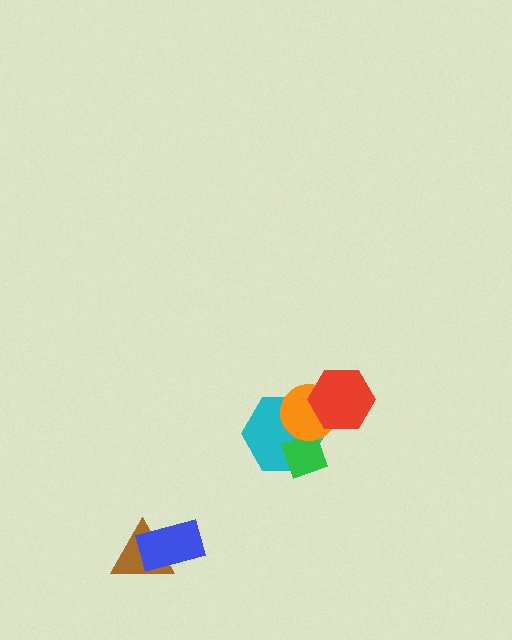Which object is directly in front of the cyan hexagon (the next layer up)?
The green diamond is directly in front of the cyan hexagon.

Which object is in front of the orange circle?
The red hexagon is in front of the orange circle.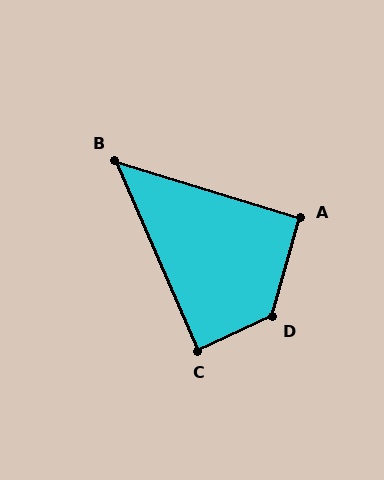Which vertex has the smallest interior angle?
B, at approximately 49 degrees.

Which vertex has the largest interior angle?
D, at approximately 131 degrees.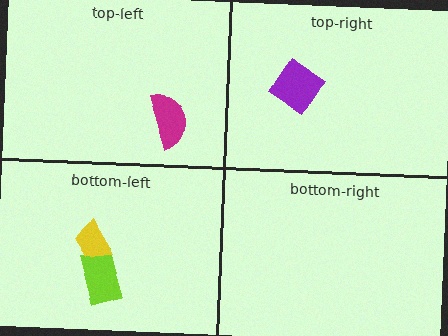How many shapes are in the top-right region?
1.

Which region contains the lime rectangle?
The bottom-left region.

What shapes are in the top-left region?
The magenta semicircle.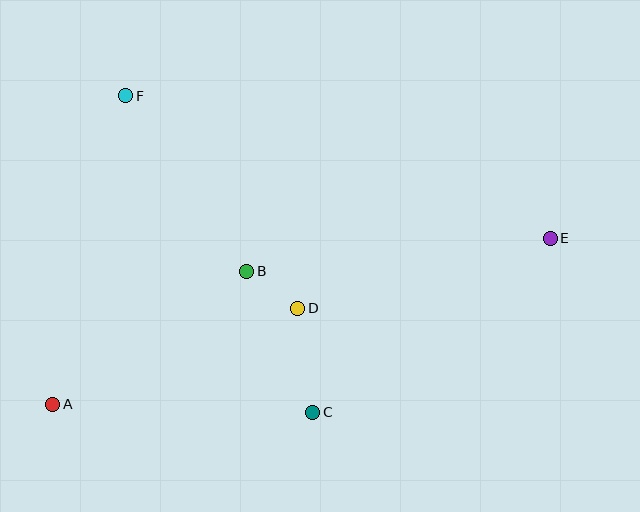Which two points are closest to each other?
Points B and D are closest to each other.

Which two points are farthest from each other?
Points A and E are farthest from each other.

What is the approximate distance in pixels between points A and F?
The distance between A and F is approximately 317 pixels.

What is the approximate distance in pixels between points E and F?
The distance between E and F is approximately 448 pixels.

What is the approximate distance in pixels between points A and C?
The distance between A and C is approximately 260 pixels.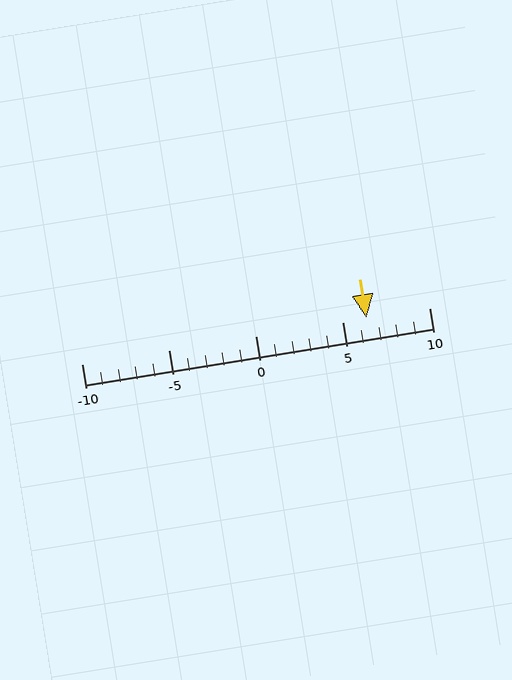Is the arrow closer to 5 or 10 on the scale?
The arrow is closer to 5.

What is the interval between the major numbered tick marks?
The major tick marks are spaced 5 units apart.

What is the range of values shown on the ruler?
The ruler shows values from -10 to 10.